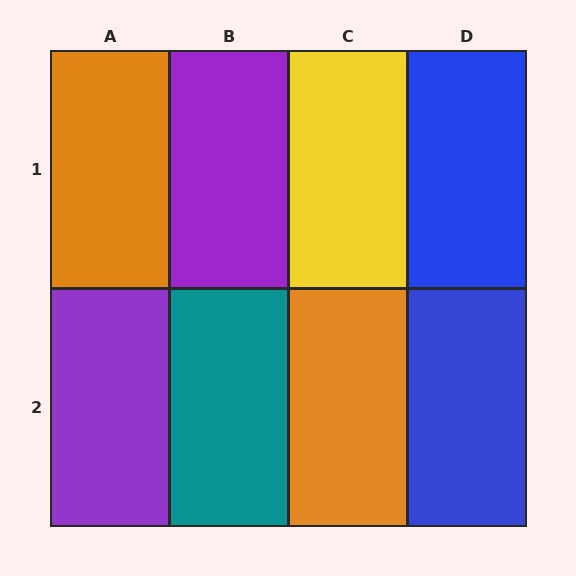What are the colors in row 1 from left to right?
Orange, purple, yellow, blue.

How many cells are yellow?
1 cell is yellow.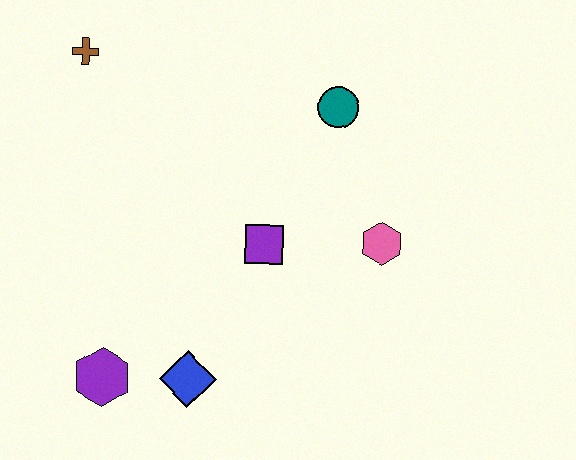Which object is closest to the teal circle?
The pink hexagon is closest to the teal circle.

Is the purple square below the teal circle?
Yes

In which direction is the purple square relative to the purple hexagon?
The purple square is to the right of the purple hexagon.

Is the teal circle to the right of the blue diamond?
Yes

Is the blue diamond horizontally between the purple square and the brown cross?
Yes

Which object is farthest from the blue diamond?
The brown cross is farthest from the blue diamond.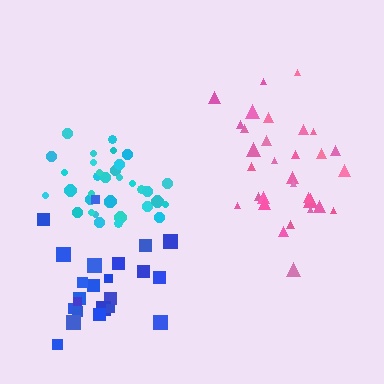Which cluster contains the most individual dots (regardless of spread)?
Cyan (34).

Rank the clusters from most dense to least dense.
cyan, blue, pink.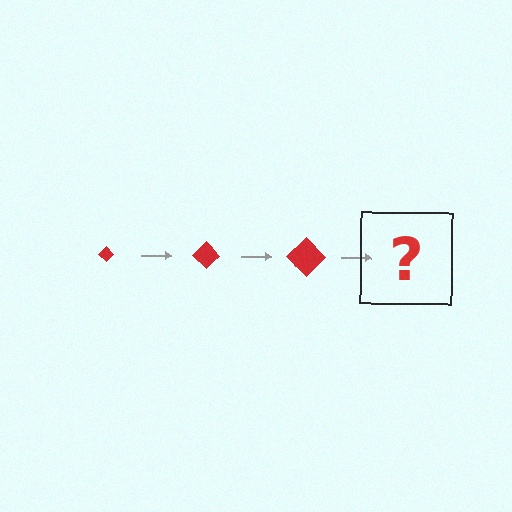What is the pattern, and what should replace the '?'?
The pattern is that the diamond gets progressively larger each step. The '?' should be a red diamond, larger than the previous one.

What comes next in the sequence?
The next element should be a red diamond, larger than the previous one.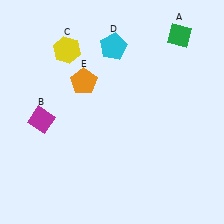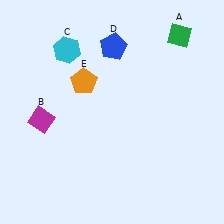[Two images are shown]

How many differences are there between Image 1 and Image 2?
There are 2 differences between the two images.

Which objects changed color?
C changed from yellow to cyan. D changed from cyan to blue.